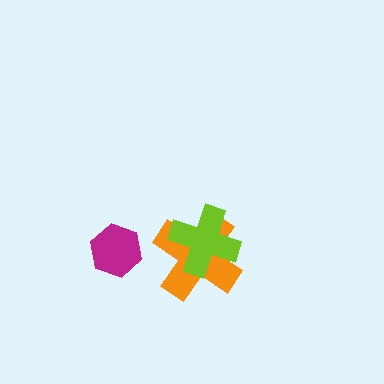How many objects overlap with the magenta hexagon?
0 objects overlap with the magenta hexagon.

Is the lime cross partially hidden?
No, no other shape covers it.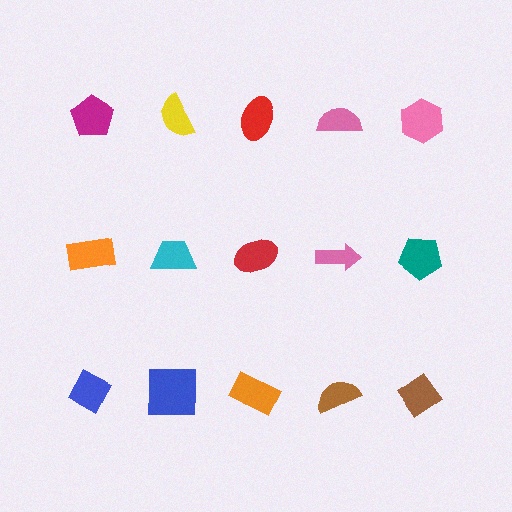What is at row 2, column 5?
A teal pentagon.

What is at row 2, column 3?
A red ellipse.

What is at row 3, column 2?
A blue square.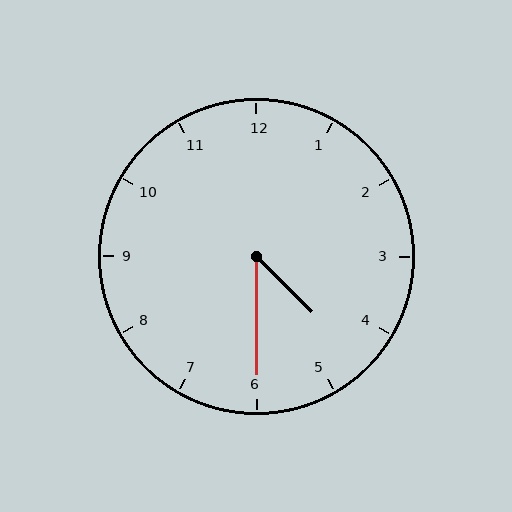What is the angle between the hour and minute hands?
Approximately 45 degrees.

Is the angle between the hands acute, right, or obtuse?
It is acute.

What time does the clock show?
4:30.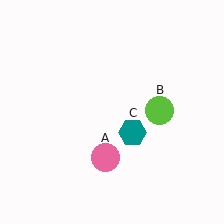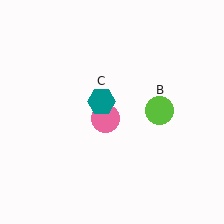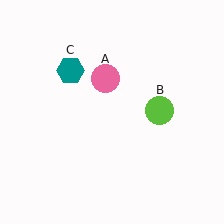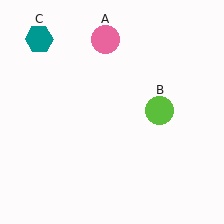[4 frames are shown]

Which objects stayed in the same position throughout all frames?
Lime circle (object B) remained stationary.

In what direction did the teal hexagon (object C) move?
The teal hexagon (object C) moved up and to the left.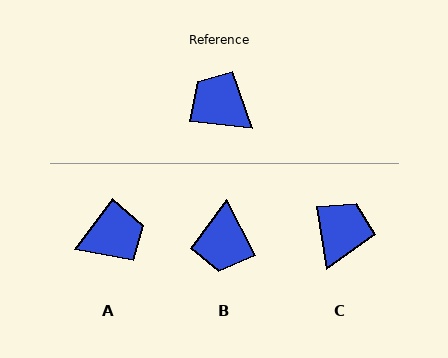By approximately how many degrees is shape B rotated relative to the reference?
Approximately 124 degrees counter-clockwise.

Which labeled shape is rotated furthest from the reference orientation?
B, about 124 degrees away.